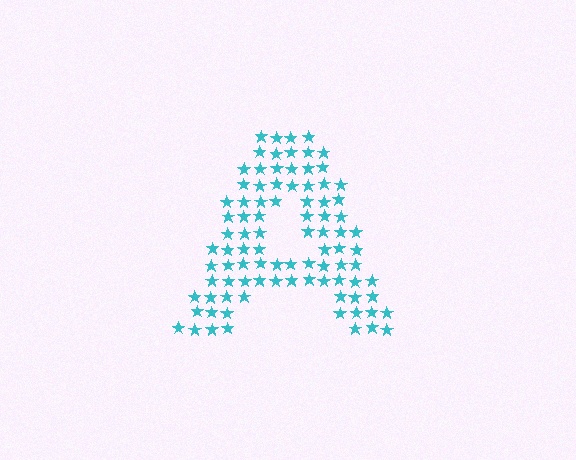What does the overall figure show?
The overall figure shows the letter A.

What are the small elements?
The small elements are stars.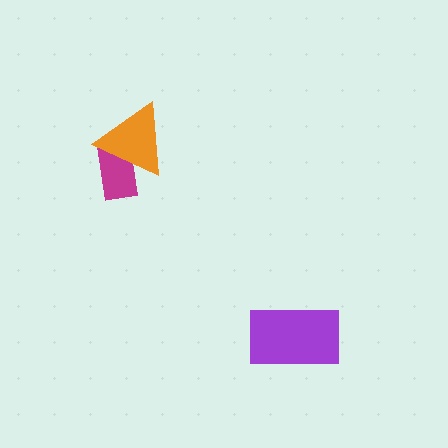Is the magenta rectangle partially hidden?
Yes, it is partially covered by another shape.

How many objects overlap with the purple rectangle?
0 objects overlap with the purple rectangle.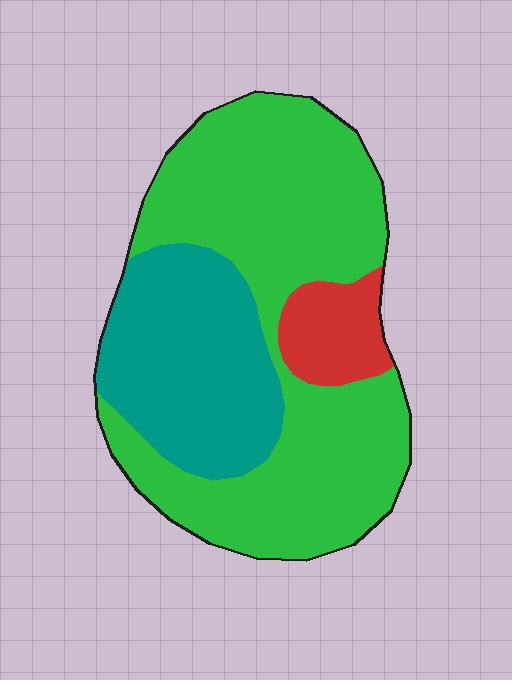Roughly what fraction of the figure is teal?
Teal covers around 30% of the figure.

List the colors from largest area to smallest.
From largest to smallest: green, teal, red.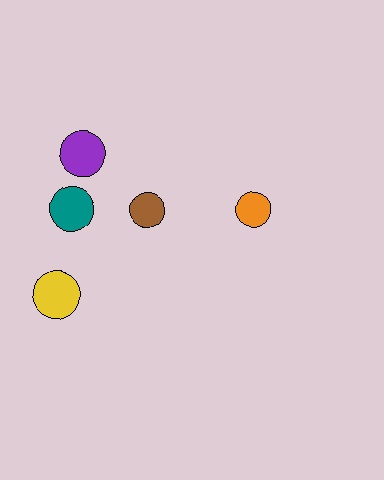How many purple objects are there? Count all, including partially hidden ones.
There is 1 purple object.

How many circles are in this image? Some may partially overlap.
There are 5 circles.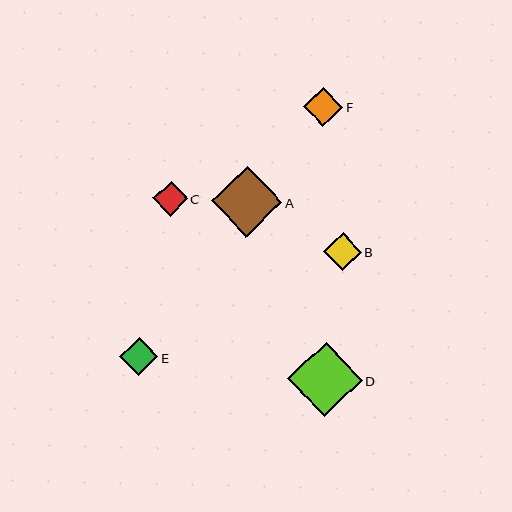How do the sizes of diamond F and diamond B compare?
Diamond F and diamond B are approximately the same size.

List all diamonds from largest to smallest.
From largest to smallest: D, A, F, B, E, C.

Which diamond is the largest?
Diamond D is the largest with a size of approximately 74 pixels.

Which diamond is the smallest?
Diamond C is the smallest with a size of approximately 35 pixels.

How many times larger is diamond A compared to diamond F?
Diamond A is approximately 1.8 times the size of diamond F.